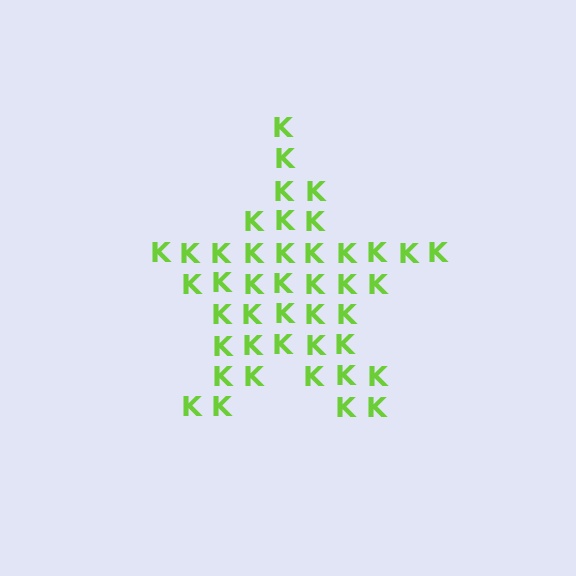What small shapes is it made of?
It is made of small letter K's.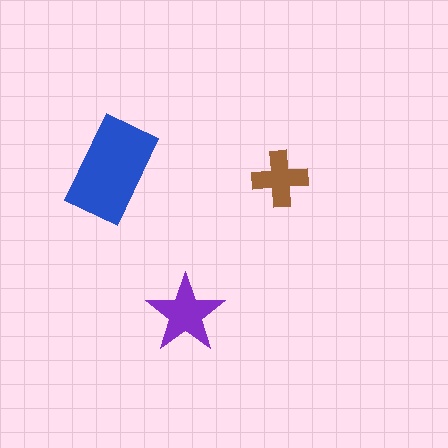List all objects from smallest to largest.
The brown cross, the purple star, the blue rectangle.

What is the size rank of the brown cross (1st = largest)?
3rd.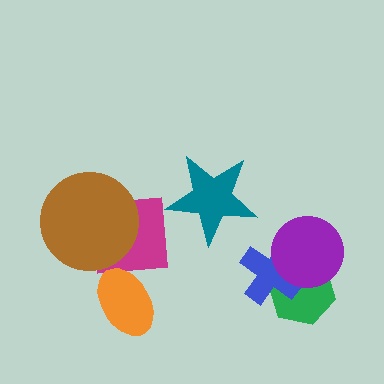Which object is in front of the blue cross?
The purple circle is in front of the blue cross.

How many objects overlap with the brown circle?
1 object overlaps with the brown circle.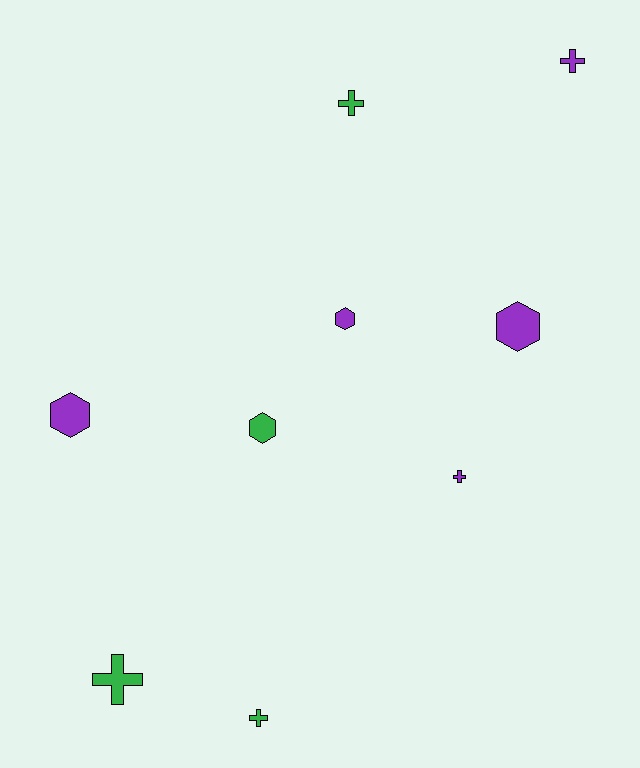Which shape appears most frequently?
Cross, with 5 objects.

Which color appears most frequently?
Purple, with 5 objects.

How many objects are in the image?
There are 9 objects.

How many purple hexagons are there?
There are 3 purple hexagons.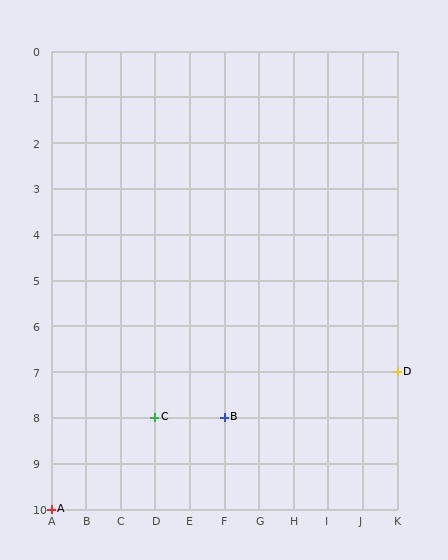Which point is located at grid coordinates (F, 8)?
Point B is at (F, 8).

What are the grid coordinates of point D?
Point D is at grid coordinates (K, 7).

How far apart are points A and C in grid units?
Points A and C are 3 columns and 2 rows apart (about 3.6 grid units diagonally).